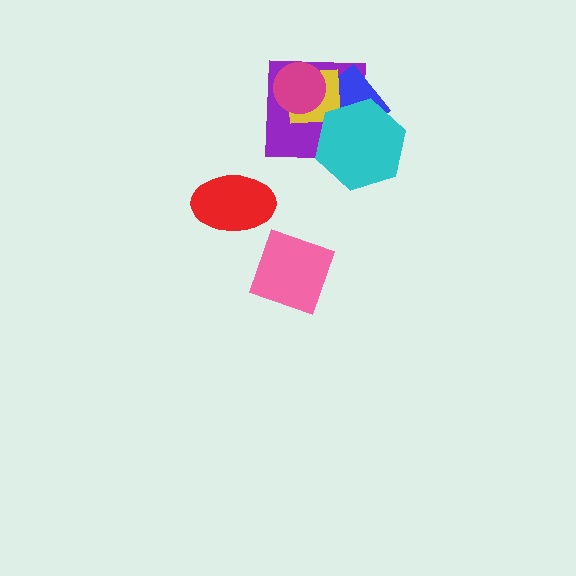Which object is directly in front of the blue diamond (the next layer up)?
The yellow square is directly in front of the blue diamond.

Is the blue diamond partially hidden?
Yes, it is partially covered by another shape.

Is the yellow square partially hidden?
Yes, it is partially covered by another shape.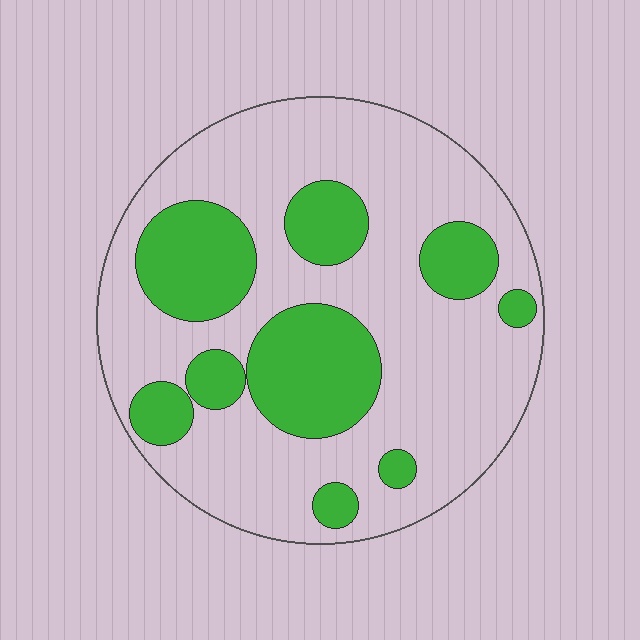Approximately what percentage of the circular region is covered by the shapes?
Approximately 30%.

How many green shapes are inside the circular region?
9.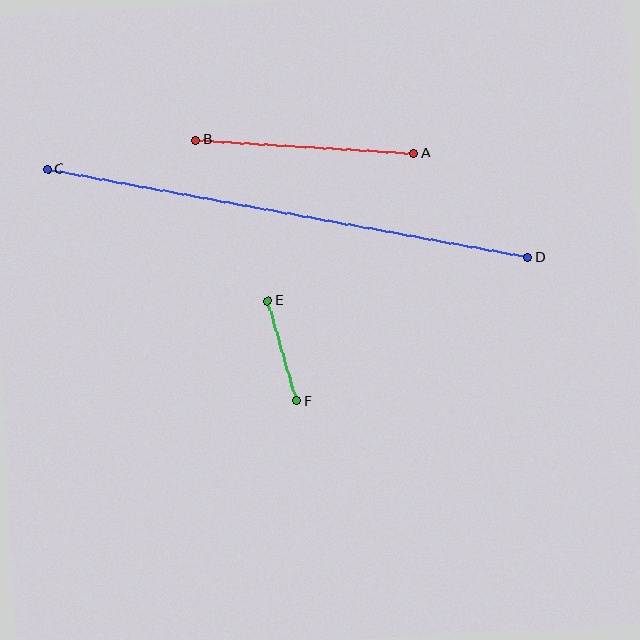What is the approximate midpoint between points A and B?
The midpoint is at approximately (305, 147) pixels.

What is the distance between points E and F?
The distance is approximately 104 pixels.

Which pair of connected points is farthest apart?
Points C and D are farthest apart.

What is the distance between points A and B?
The distance is approximately 218 pixels.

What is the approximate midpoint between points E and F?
The midpoint is at approximately (282, 351) pixels.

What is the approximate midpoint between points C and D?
The midpoint is at approximately (288, 213) pixels.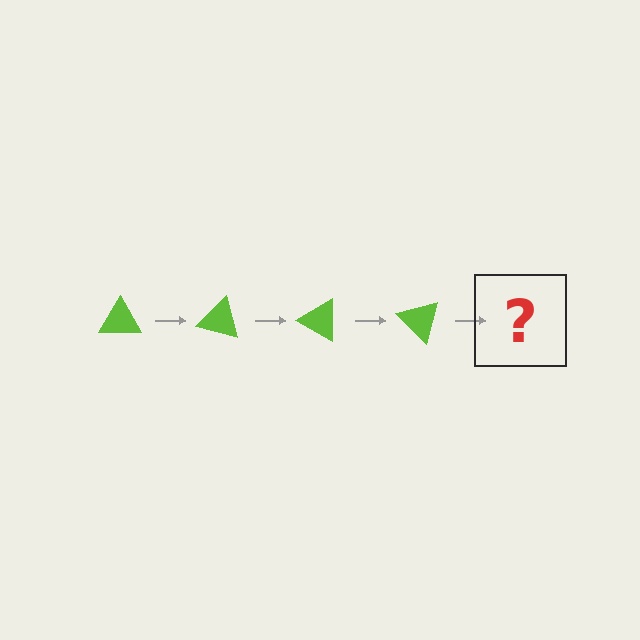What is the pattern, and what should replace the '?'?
The pattern is that the triangle rotates 15 degrees each step. The '?' should be a lime triangle rotated 60 degrees.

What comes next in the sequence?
The next element should be a lime triangle rotated 60 degrees.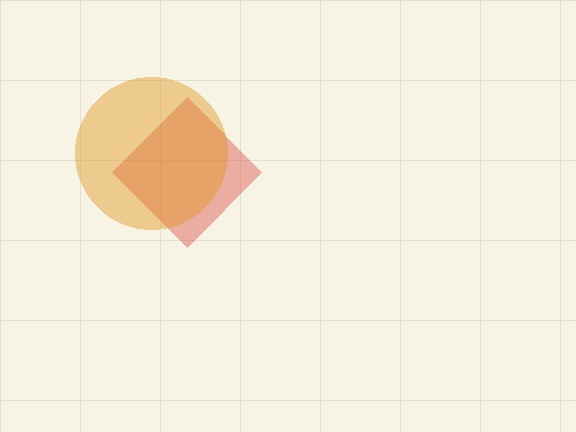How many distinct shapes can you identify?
There are 2 distinct shapes: a red diamond, an orange circle.